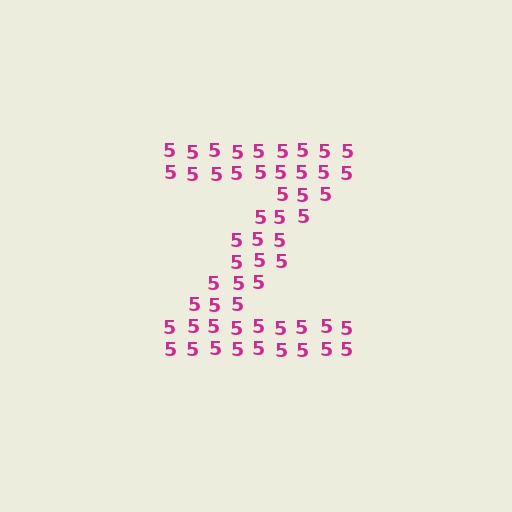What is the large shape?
The large shape is the letter Z.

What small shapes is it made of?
It is made of small digit 5's.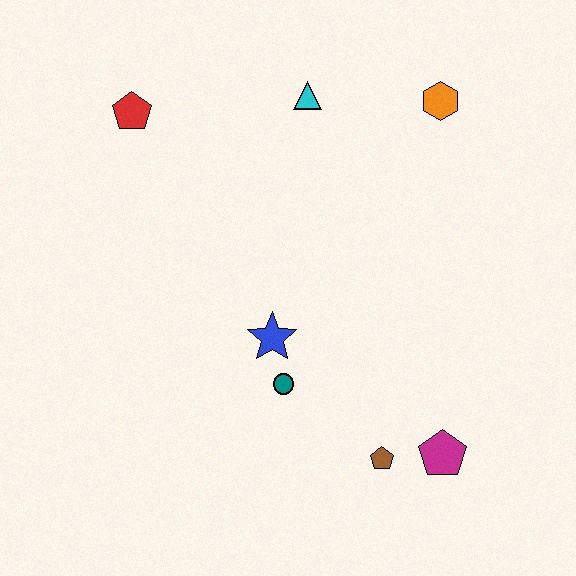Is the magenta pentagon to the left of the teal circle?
No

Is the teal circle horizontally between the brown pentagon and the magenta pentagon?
No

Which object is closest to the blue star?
The teal circle is closest to the blue star.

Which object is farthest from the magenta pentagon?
The red pentagon is farthest from the magenta pentagon.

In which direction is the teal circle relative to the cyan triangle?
The teal circle is below the cyan triangle.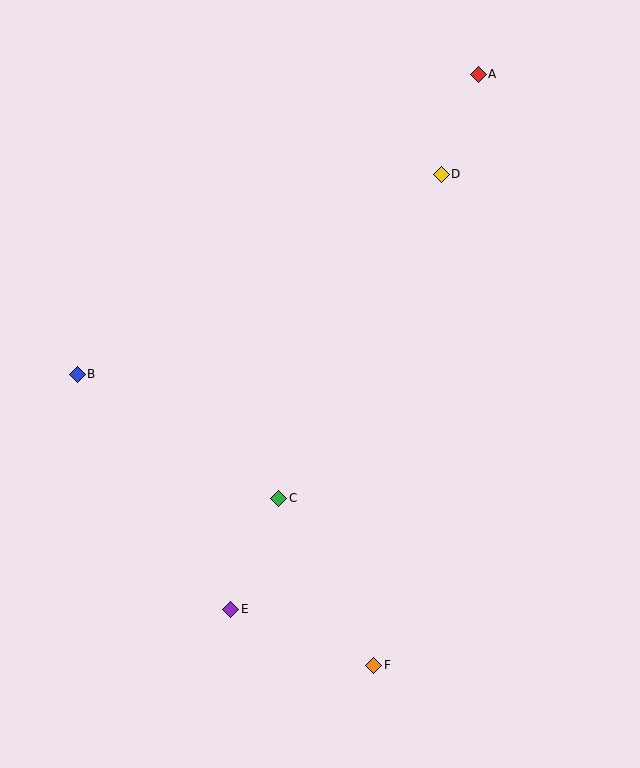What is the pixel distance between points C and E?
The distance between C and E is 121 pixels.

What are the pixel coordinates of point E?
Point E is at (231, 609).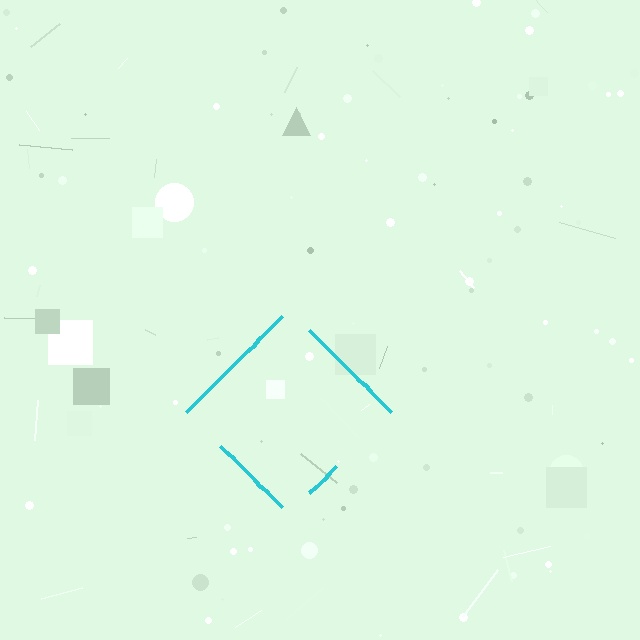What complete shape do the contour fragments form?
The contour fragments form a diamond.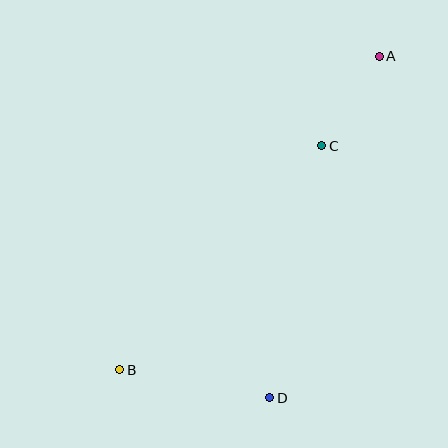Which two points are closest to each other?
Points A and C are closest to each other.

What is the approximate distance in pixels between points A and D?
The distance between A and D is approximately 358 pixels.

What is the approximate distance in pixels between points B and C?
The distance between B and C is approximately 301 pixels.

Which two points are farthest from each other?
Points A and B are farthest from each other.